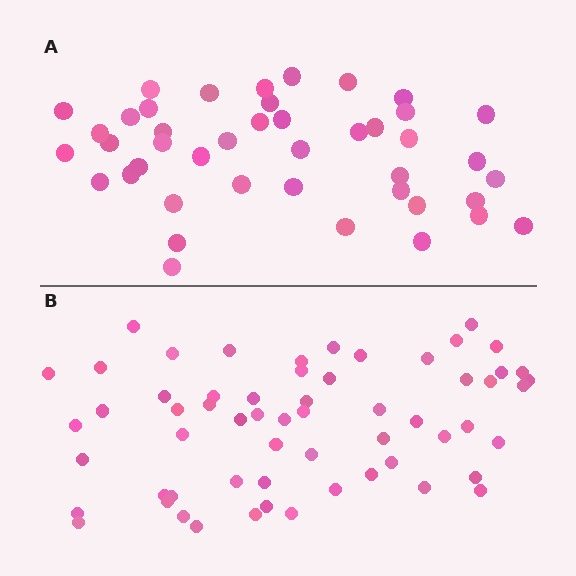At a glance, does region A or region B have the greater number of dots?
Region B (the bottom region) has more dots.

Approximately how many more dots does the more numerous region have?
Region B has approximately 15 more dots than region A.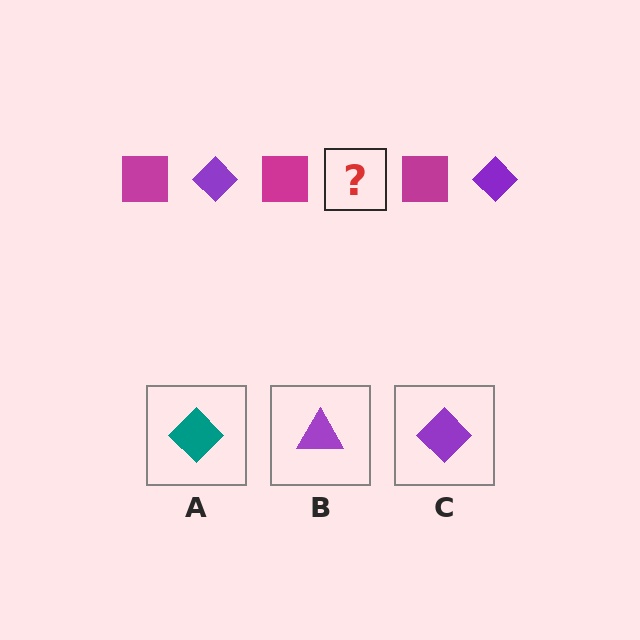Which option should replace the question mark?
Option C.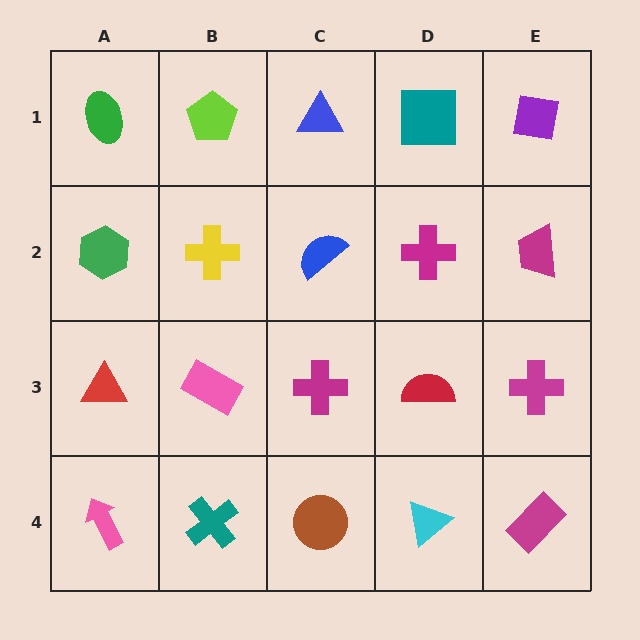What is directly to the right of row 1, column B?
A blue triangle.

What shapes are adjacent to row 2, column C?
A blue triangle (row 1, column C), a magenta cross (row 3, column C), a yellow cross (row 2, column B), a magenta cross (row 2, column D).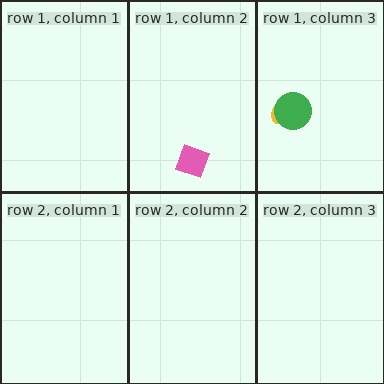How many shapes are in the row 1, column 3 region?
2.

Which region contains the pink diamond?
The row 1, column 2 region.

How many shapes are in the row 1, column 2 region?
1.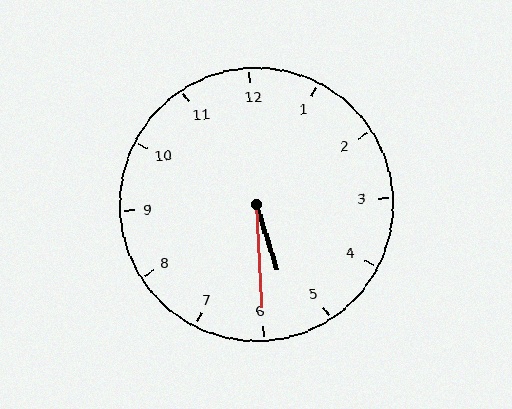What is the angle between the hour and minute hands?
Approximately 15 degrees.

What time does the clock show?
5:30.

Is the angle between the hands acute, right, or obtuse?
It is acute.